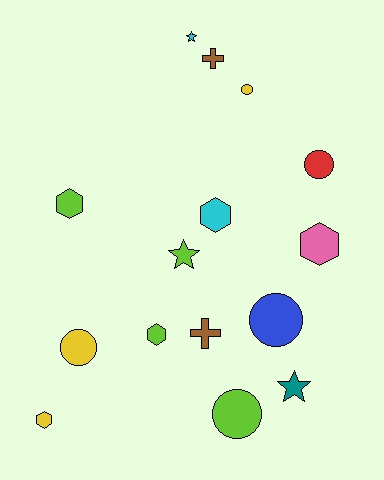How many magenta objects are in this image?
There are no magenta objects.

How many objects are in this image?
There are 15 objects.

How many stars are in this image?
There are 3 stars.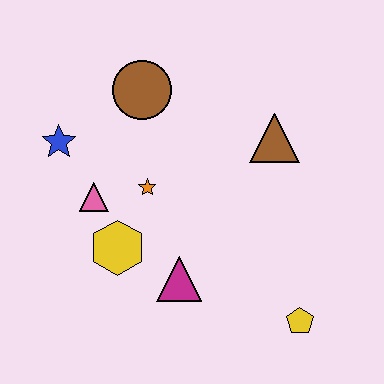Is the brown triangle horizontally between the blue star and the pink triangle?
No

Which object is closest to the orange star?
The pink triangle is closest to the orange star.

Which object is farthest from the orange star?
The yellow pentagon is farthest from the orange star.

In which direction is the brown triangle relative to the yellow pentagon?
The brown triangle is above the yellow pentagon.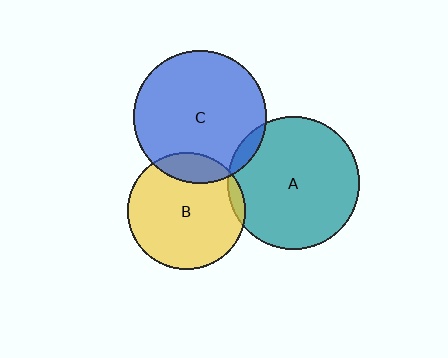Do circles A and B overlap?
Yes.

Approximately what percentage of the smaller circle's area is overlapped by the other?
Approximately 5%.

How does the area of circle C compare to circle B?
Approximately 1.3 times.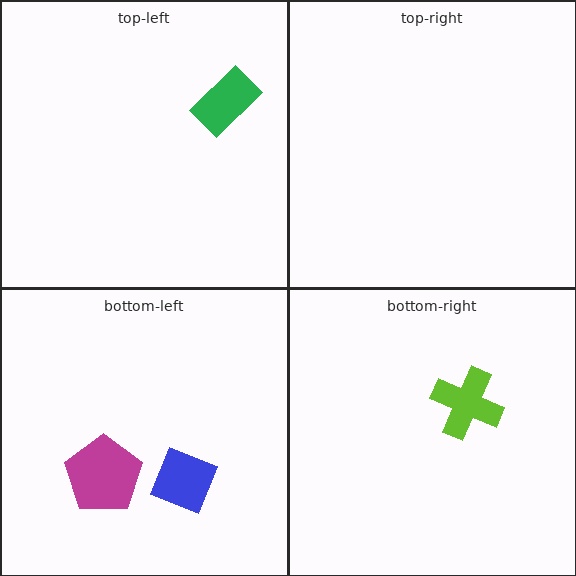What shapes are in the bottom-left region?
The blue diamond, the magenta pentagon.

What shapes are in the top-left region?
The green rectangle.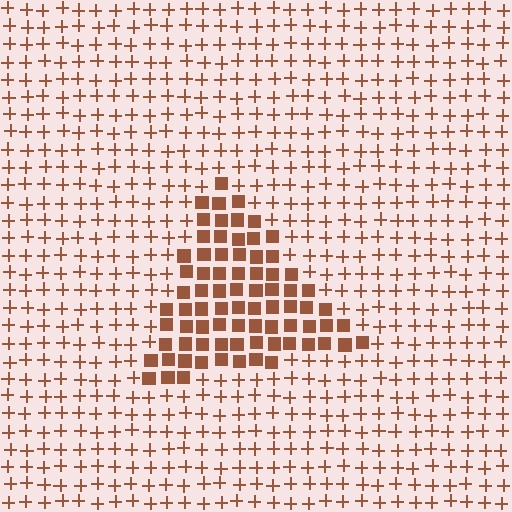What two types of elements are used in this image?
The image uses squares inside the triangle region and plus signs outside it.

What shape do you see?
I see a triangle.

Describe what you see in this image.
The image is filled with small brown elements arranged in a uniform grid. A triangle-shaped region contains squares, while the surrounding area contains plus signs. The boundary is defined purely by the change in element shape.